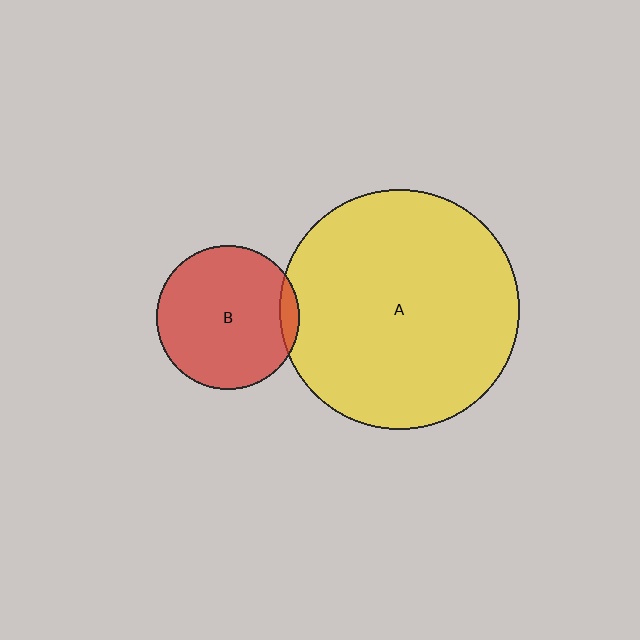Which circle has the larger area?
Circle A (yellow).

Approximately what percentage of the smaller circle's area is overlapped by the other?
Approximately 5%.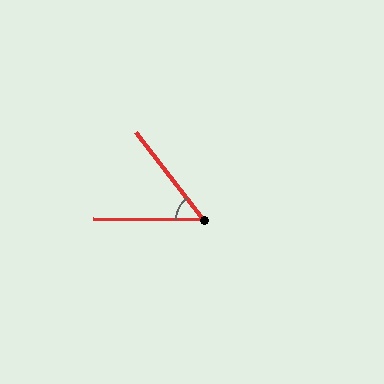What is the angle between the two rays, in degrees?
Approximately 51 degrees.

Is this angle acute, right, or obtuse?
It is acute.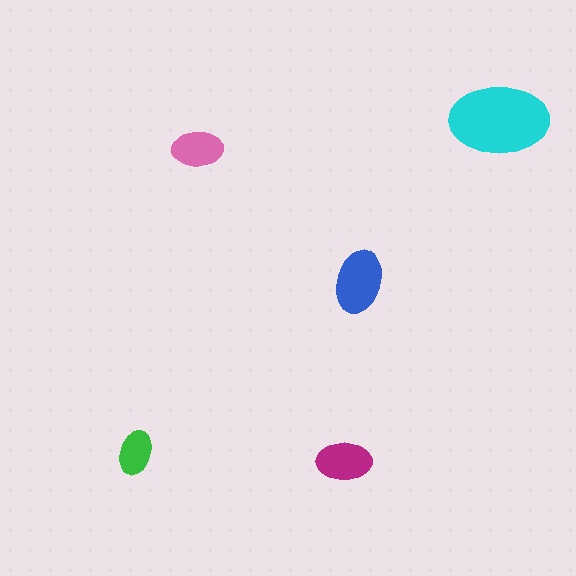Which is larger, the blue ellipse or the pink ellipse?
The blue one.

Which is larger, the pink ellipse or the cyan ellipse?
The cyan one.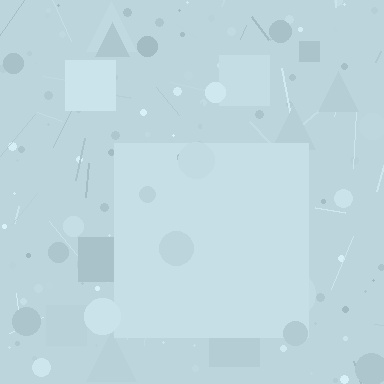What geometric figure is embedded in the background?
A square is embedded in the background.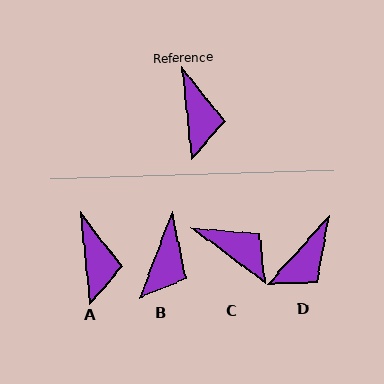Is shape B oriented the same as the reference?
No, it is off by about 27 degrees.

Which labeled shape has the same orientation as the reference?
A.